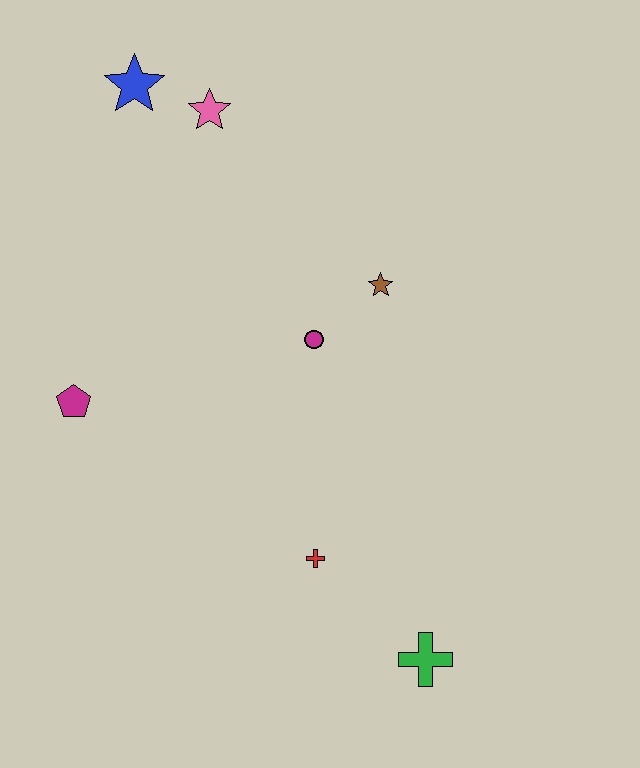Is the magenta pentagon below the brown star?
Yes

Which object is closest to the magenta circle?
The brown star is closest to the magenta circle.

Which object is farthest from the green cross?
The blue star is farthest from the green cross.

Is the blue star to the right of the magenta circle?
No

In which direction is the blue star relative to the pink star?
The blue star is to the left of the pink star.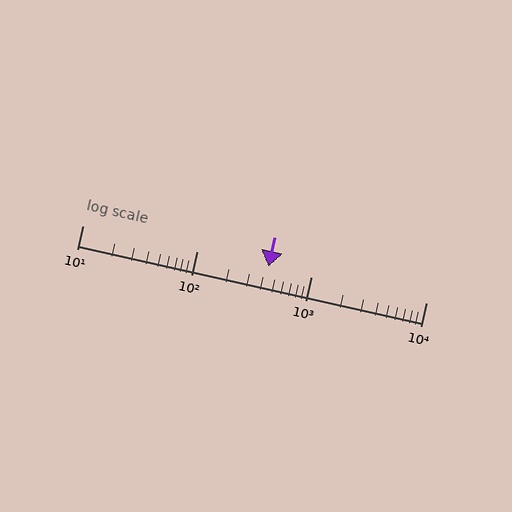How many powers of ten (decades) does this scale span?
The scale spans 3 decades, from 10 to 10000.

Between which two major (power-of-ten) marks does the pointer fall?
The pointer is between 100 and 1000.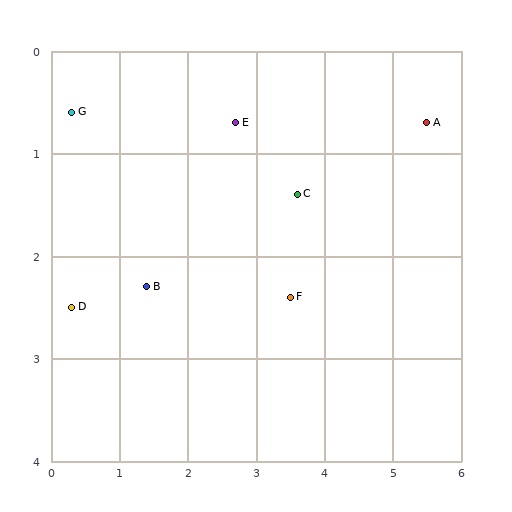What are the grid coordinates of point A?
Point A is at approximately (5.5, 0.7).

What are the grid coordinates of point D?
Point D is at approximately (0.3, 2.5).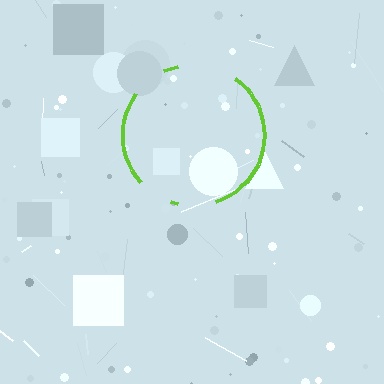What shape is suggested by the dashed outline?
The dashed outline suggests a circle.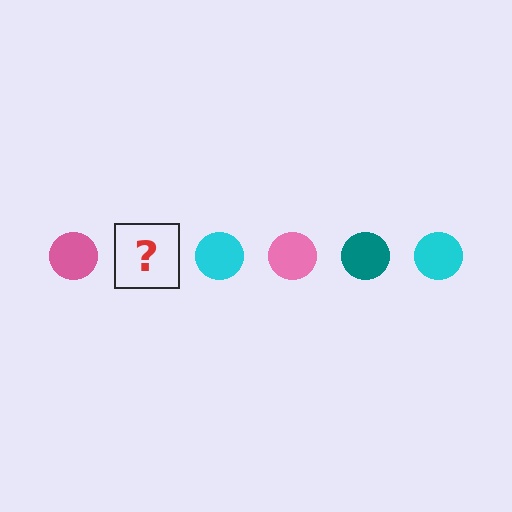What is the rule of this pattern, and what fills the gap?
The rule is that the pattern cycles through pink, teal, cyan circles. The gap should be filled with a teal circle.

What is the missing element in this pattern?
The missing element is a teal circle.